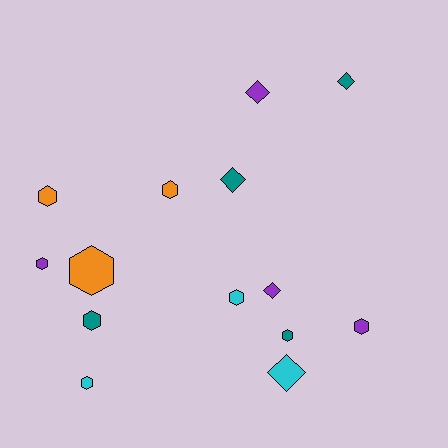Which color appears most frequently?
Teal, with 4 objects.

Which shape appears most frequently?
Hexagon, with 9 objects.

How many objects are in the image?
There are 14 objects.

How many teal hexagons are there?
There are 2 teal hexagons.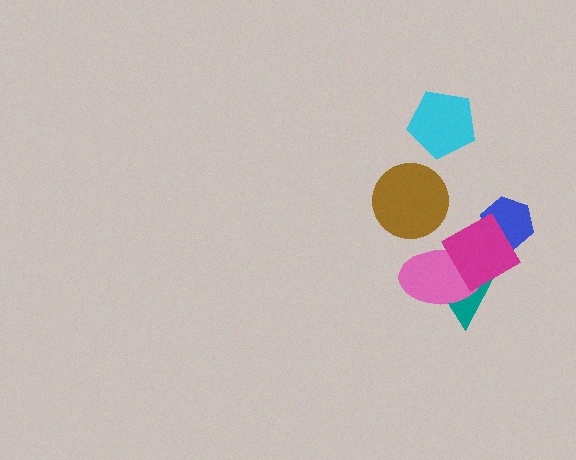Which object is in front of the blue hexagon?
The magenta diamond is in front of the blue hexagon.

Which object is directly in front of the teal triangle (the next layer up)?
The pink ellipse is directly in front of the teal triangle.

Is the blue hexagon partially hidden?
Yes, it is partially covered by another shape.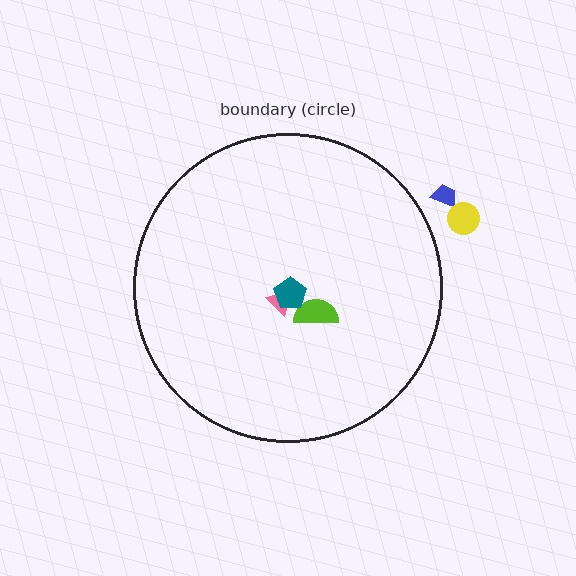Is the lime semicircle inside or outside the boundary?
Inside.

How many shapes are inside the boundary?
3 inside, 2 outside.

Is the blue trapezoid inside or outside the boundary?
Outside.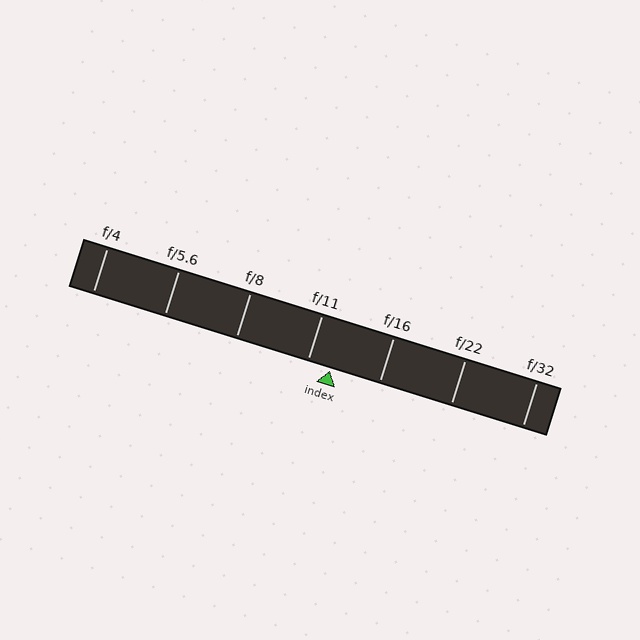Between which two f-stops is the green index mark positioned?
The index mark is between f/11 and f/16.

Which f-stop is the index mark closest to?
The index mark is closest to f/11.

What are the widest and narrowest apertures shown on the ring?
The widest aperture shown is f/4 and the narrowest is f/32.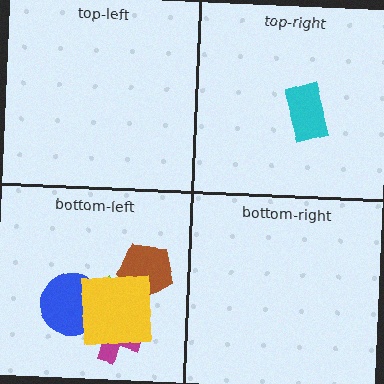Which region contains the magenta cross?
The bottom-left region.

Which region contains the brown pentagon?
The bottom-left region.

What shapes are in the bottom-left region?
The magenta cross, the brown pentagon, the lime triangle, the blue circle, the yellow square.